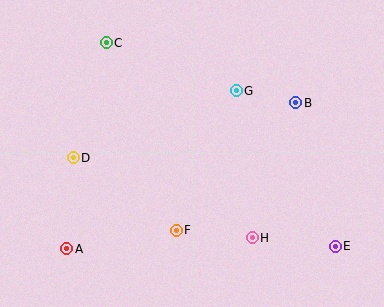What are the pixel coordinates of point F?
Point F is at (176, 230).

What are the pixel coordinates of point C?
Point C is at (106, 43).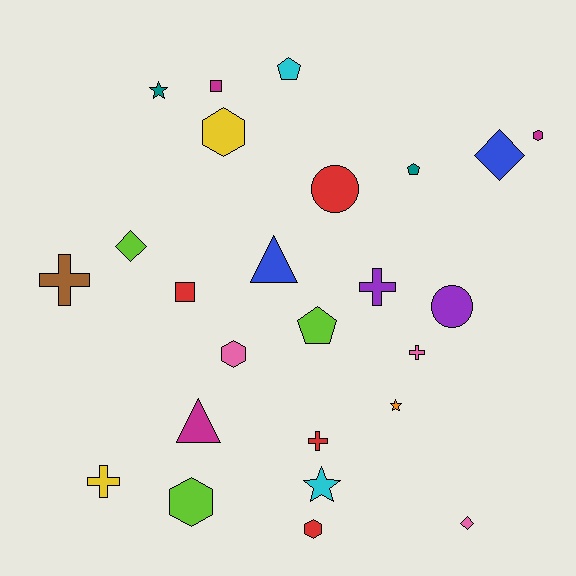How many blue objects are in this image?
There are 2 blue objects.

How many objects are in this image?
There are 25 objects.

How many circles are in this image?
There are 2 circles.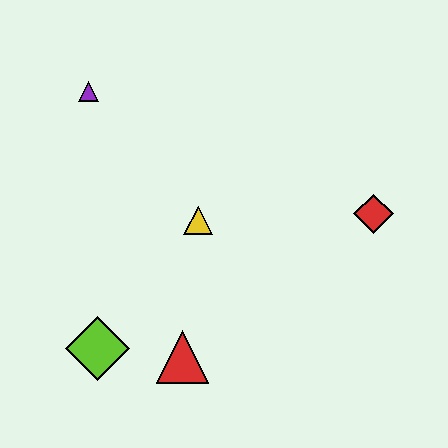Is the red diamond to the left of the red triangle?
No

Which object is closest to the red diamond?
The yellow triangle is closest to the red diamond.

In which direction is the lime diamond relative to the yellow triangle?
The lime diamond is below the yellow triangle.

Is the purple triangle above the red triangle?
Yes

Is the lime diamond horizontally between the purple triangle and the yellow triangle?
Yes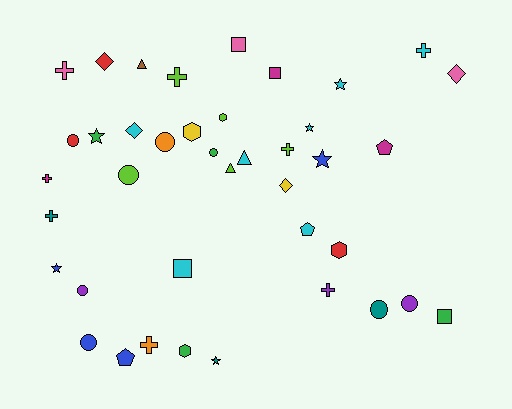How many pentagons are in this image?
There are 3 pentagons.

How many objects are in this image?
There are 40 objects.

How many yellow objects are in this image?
There are 2 yellow objects.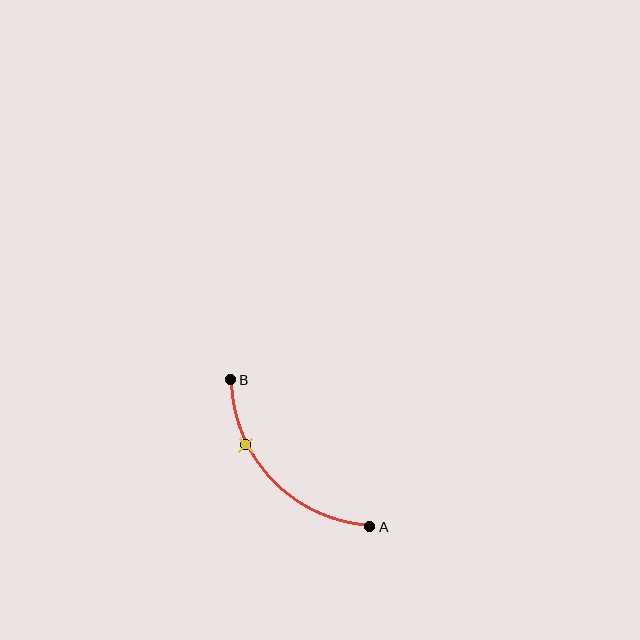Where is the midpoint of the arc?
The arc midpoint is the point on the curve farthest from the straight line joining A and B. It sits below and to the left of that line.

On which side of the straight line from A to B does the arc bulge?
The arc bulges below and to the left of the straight line connecting A and B.